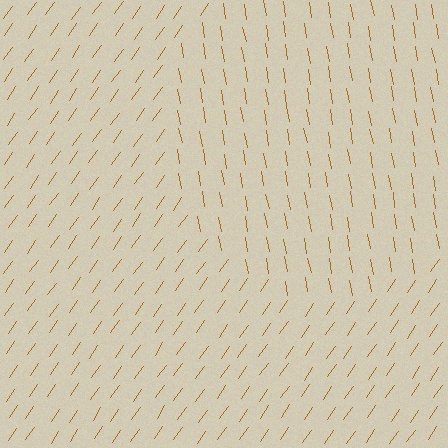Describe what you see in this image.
The image is filled with small brown line segments. A circle region in the image has lines oriented differently from the surrounding lines, creating a visible texture boundary.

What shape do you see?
I see a circle.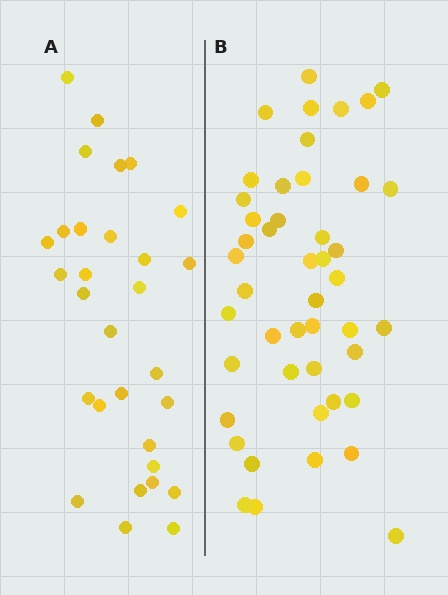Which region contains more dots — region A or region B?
Region B (the right region) has more dots.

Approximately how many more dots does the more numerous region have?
Region B has approximately 15 more dots than region A.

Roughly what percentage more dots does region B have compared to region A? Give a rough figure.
About 55% more.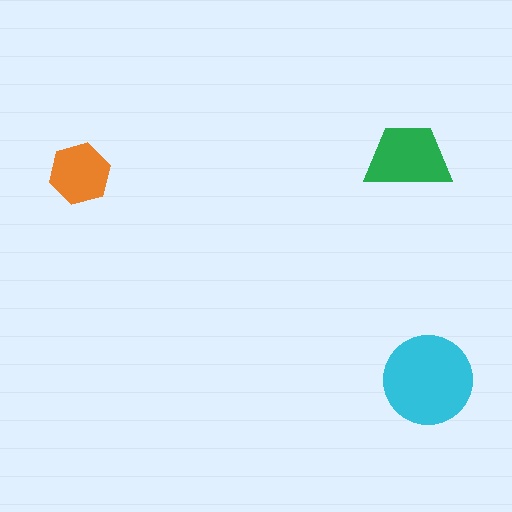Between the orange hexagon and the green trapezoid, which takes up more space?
The green trapezoid.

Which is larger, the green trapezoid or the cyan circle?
The cyan circle.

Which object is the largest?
The cyan circle.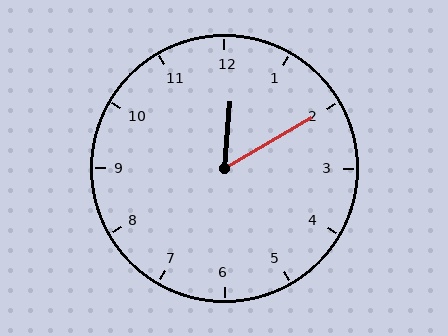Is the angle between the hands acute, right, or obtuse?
It is acute.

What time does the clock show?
12:10.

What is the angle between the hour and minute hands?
Approximately 55 degrees.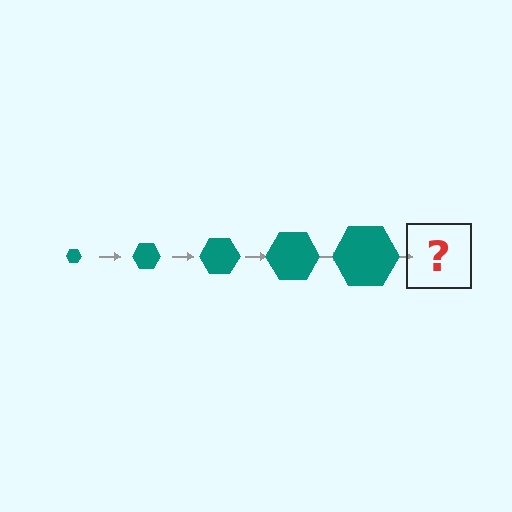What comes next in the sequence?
The next element should be a teal hexagon, larger than the previous one.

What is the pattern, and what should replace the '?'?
The pattern is that the hexagon gets progressively larger each step. The '?' should be a teal hexagon, larger than the previous one.